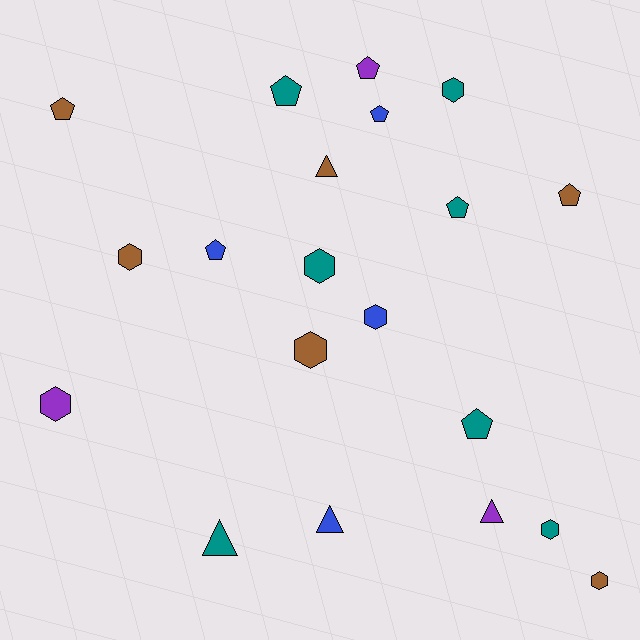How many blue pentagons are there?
There are 2 blue pentagons.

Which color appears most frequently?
Teal, with 7 objects.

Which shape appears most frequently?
Pentagon, with 8 objects.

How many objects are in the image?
There are 20 objects.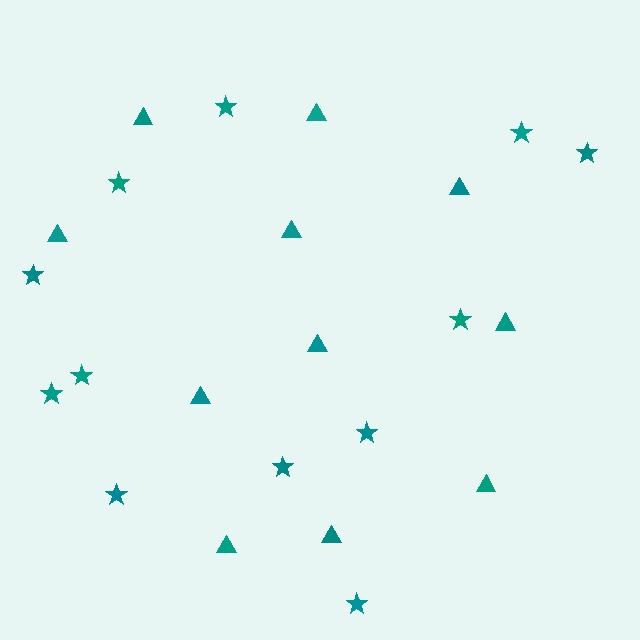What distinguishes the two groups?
There are 2 groups: one group of triangles (11) and one group of stars (12).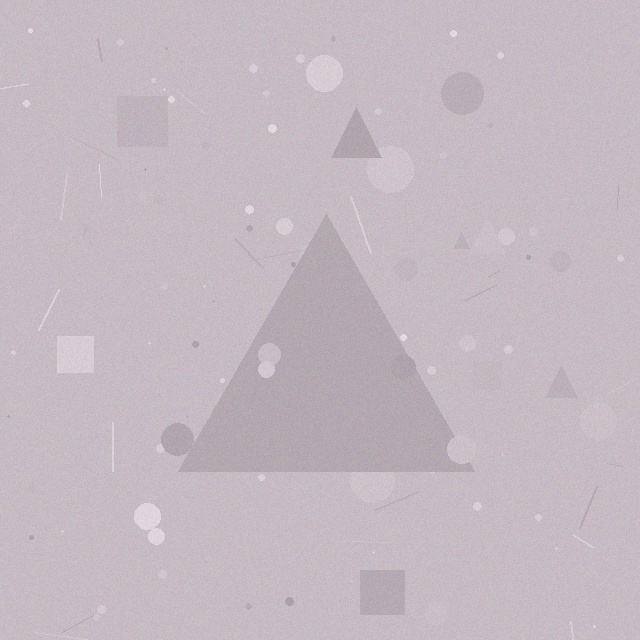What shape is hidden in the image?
A triangle is hidden in the image.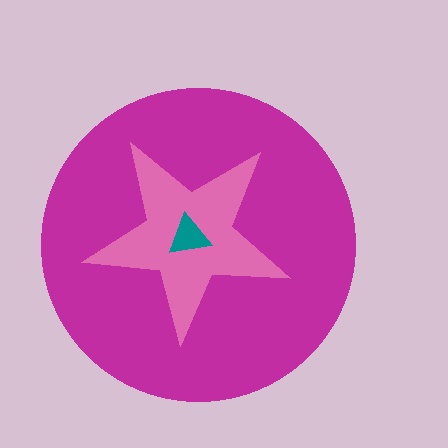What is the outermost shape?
The magenta circle.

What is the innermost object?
The teal triangle.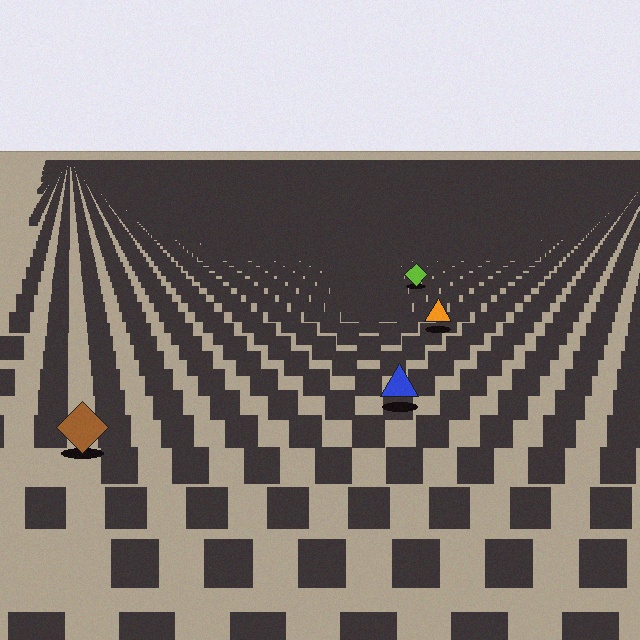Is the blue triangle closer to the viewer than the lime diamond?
Yes. The blue triangle is closer — you can tell from the texture gradient: the ground texture is coarser near it.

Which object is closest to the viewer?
The brown diamond is closest. The texture marks near it are larger and more spread out.